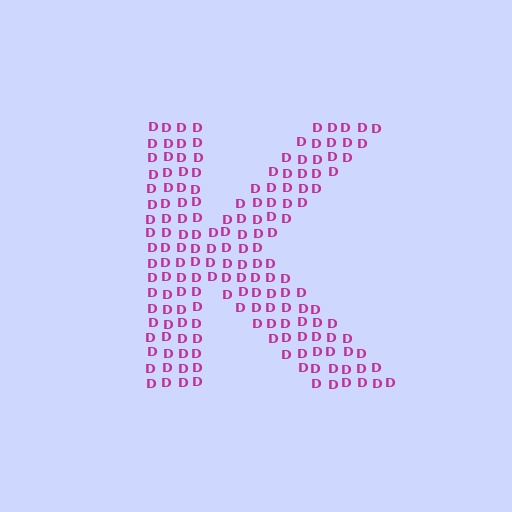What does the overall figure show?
The overall figure shows the letter K.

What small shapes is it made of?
It is made of small letter D's.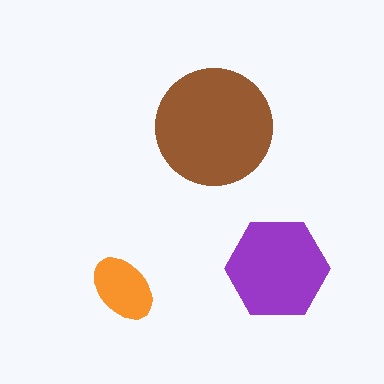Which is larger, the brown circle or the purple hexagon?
The brown circle.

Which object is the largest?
The brown circle.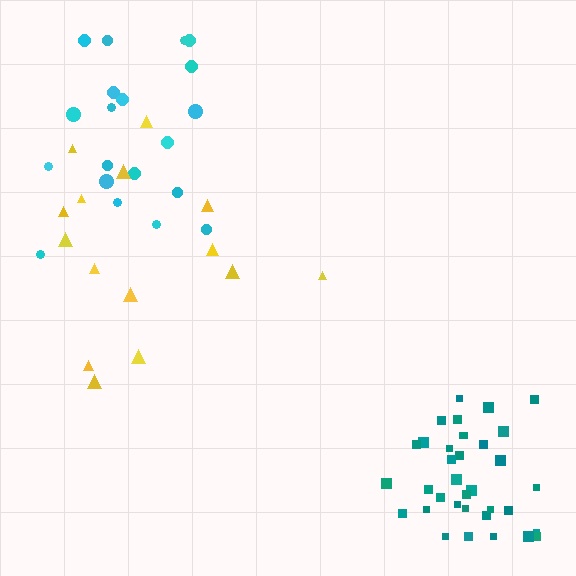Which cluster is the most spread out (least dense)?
Yellow.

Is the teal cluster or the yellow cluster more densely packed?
Teal.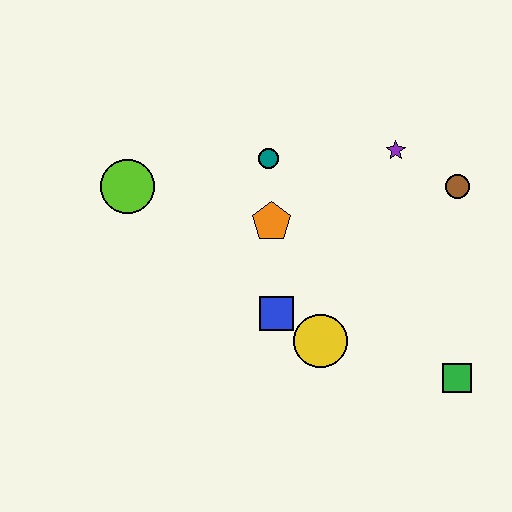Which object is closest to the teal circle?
The orange pentagon is closest to the teal circle.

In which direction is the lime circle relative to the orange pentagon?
The lime circle is to the left of the orange pentagon.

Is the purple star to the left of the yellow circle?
No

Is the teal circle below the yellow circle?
No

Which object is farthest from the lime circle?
The green square is farthest from the lime circle.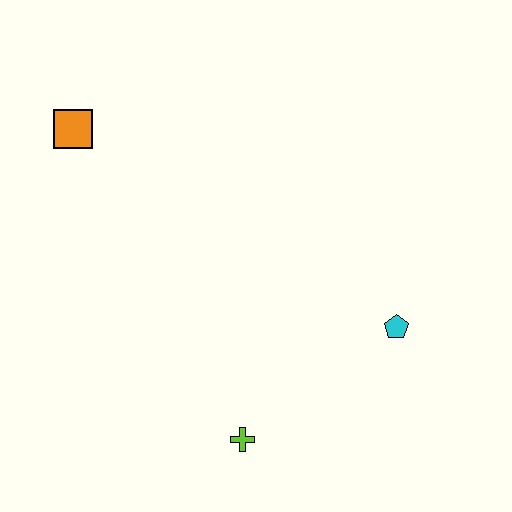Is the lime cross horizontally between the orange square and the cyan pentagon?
Yes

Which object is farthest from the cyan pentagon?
The orange square is farthest from the cyan pentagon.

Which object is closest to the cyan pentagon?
The lime cross is closest to the cyan pentagon.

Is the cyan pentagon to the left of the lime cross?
No